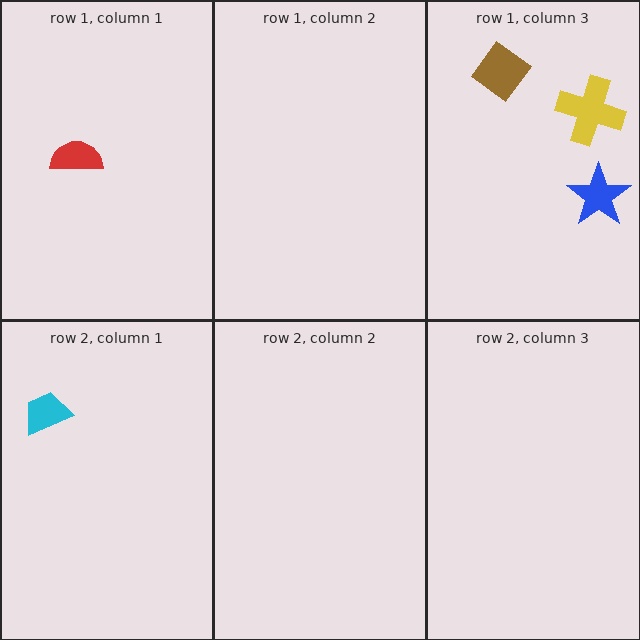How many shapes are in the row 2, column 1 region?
1.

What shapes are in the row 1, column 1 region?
The red semicircle.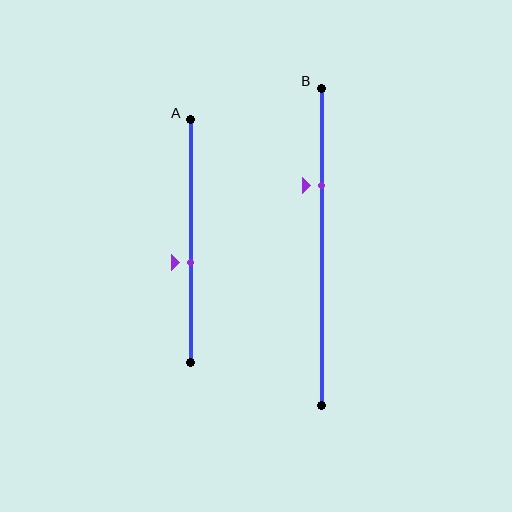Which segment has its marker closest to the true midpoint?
Segment A has its marker closest to the true midpoint.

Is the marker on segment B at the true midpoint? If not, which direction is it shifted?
No, the marker on segment B is shifted upward by about 19% of the segment length.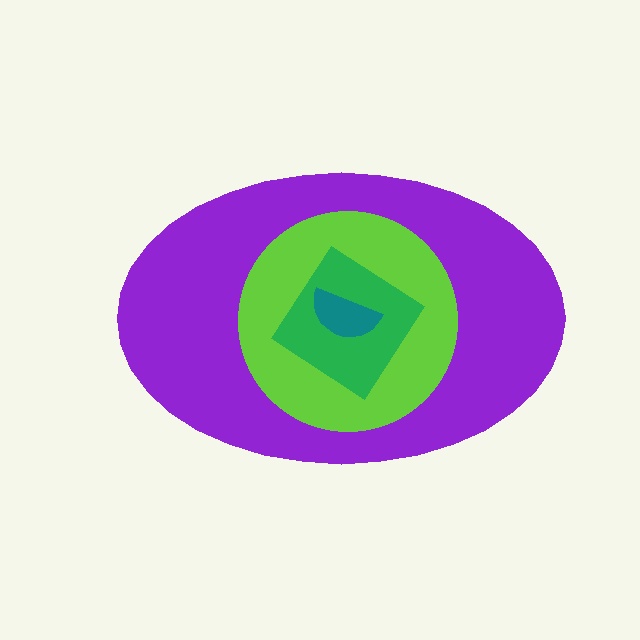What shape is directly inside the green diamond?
The teal semicircle.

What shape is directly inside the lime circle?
The green diamond.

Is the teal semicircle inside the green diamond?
Yes.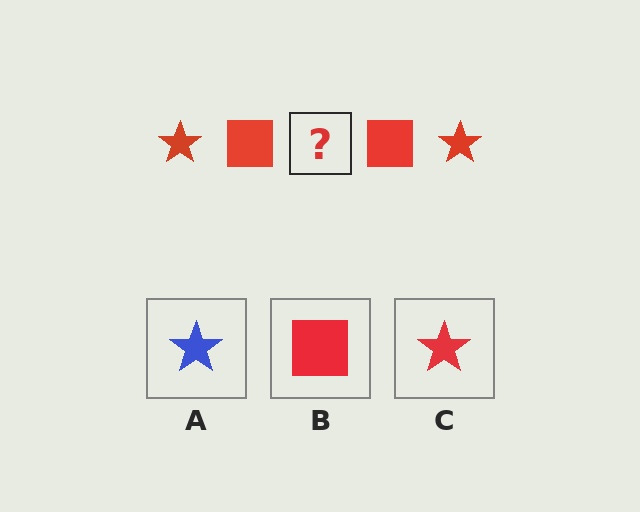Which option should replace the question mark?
Option C.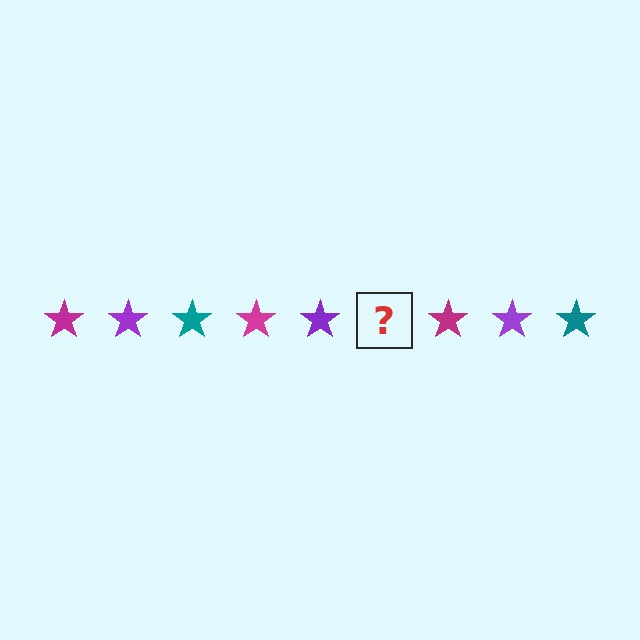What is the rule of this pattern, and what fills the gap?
The rule is that the pattern cycles through magenta, purple, teal stars. The gap should be filled with a teal star.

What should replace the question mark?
The question mark should be replaced with a teal star.